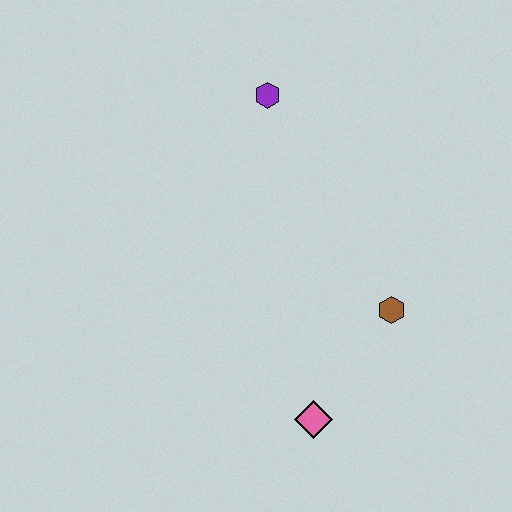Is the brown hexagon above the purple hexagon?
No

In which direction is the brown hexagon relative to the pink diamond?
The brown hexagon is above the pink diamond.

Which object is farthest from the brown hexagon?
The purple hexagon is farthest from the brown hexagon.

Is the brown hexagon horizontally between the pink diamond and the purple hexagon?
No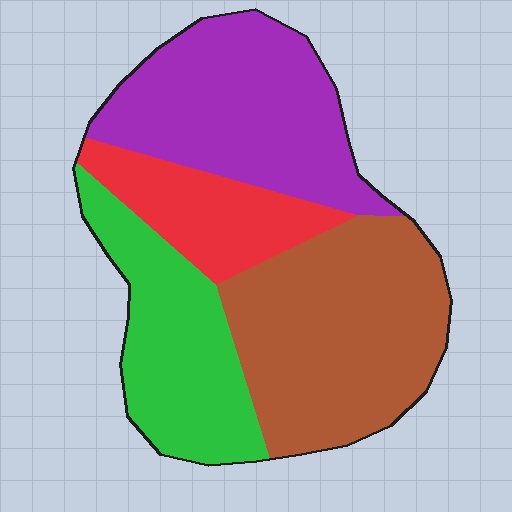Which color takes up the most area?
Brown, at roughly 35%.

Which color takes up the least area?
Red, at roughly 15%.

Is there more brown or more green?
Brown.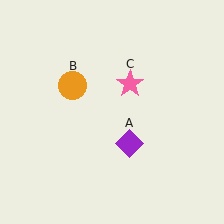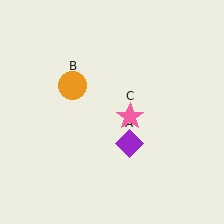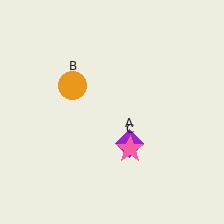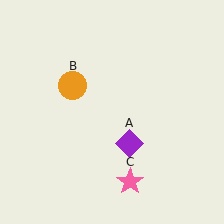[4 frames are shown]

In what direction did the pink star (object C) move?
The pink star (object C) moved down.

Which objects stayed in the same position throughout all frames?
Purple diamond (object A) and orange circle (object B) remained stationary.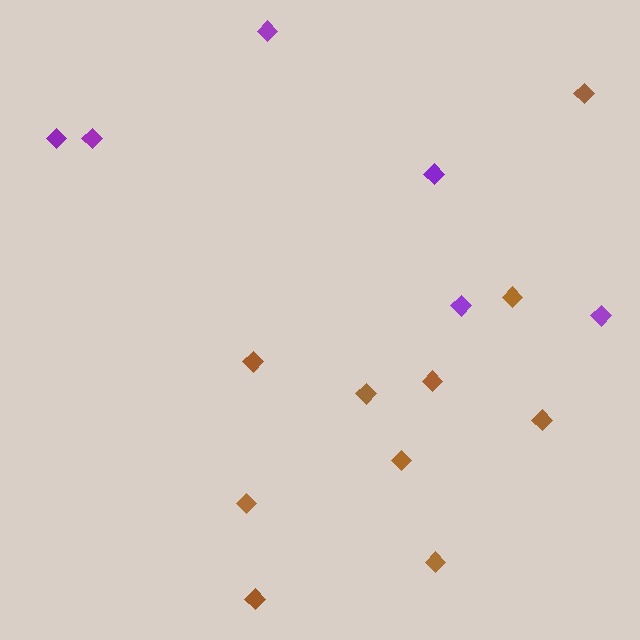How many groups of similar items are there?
There are 2 groups: one group of brown diamonds (10) and one group of purple diamonds (6).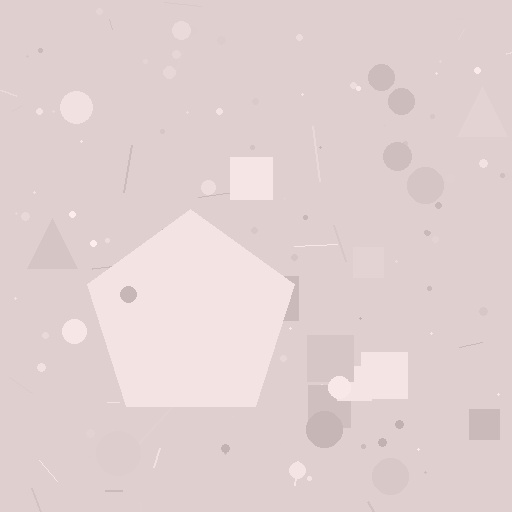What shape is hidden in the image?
A pentagon is hidden in the image.